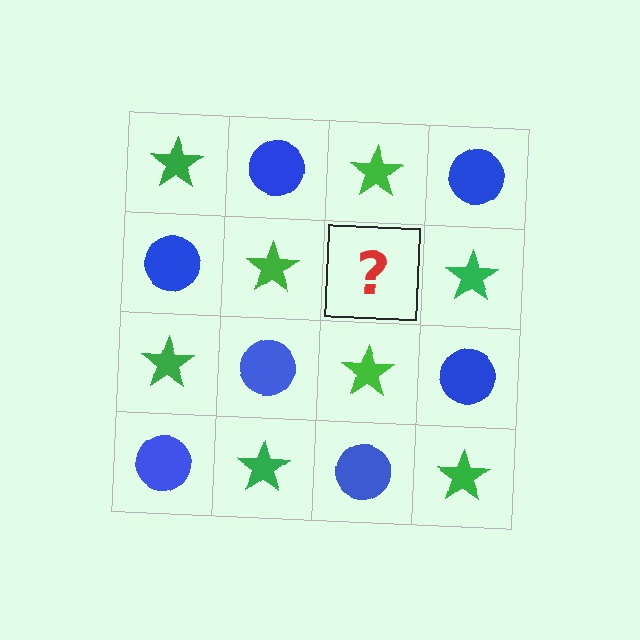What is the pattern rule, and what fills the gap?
The rule is that it alternates green star and blue circle in a checkerboard pattern. The gap should be filled with a blue circle.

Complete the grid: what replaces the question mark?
The question mark should be replaced with a blue circle.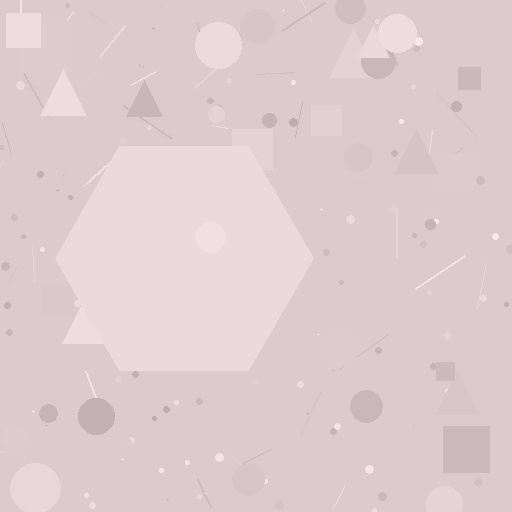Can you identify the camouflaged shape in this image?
The camouflaged shape is a hexagon.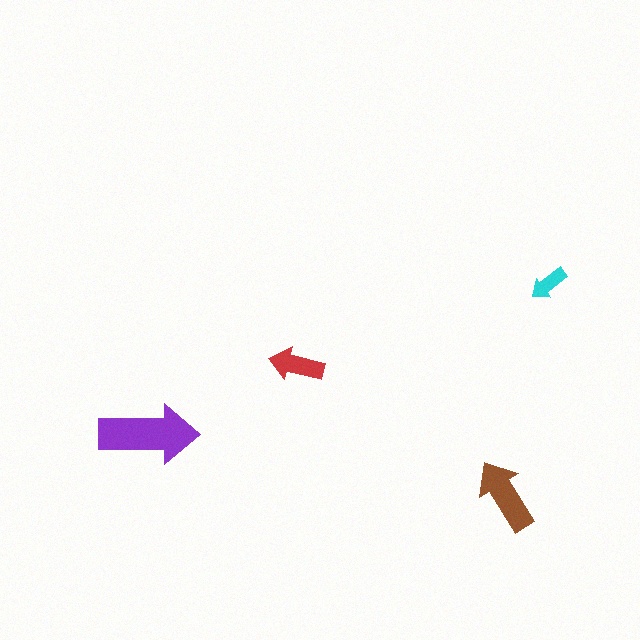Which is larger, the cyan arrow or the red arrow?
The red one.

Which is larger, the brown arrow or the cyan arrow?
The brown one.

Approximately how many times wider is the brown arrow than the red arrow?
About 1.5 times wider.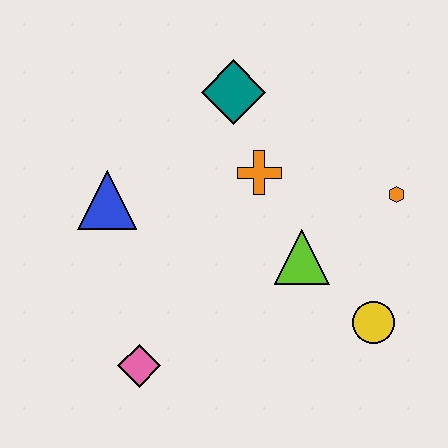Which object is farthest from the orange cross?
The pink diamond is farthest from the orange cross.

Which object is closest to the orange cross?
The teal diamond is closest to the orange cross.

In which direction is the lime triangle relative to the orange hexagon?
The lime triangle is to the left of the orange hexagon.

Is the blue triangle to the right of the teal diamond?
No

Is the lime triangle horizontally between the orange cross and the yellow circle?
Yes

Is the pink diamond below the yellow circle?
Yes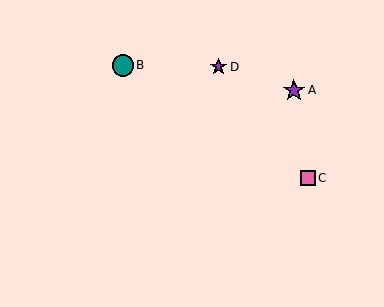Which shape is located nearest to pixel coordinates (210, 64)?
The purple star (labeled D) at (219, 67) is nearest to that location.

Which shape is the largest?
The purple star (labeled A) is the largest.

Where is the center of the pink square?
The center of the pink square is at (308, 178).